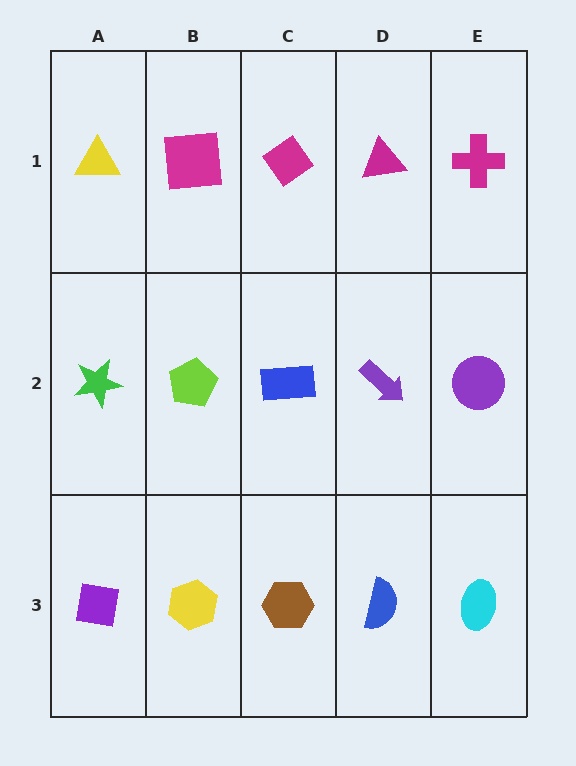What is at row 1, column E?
A magenta cross.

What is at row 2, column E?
A purple circle.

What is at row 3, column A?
A purple square.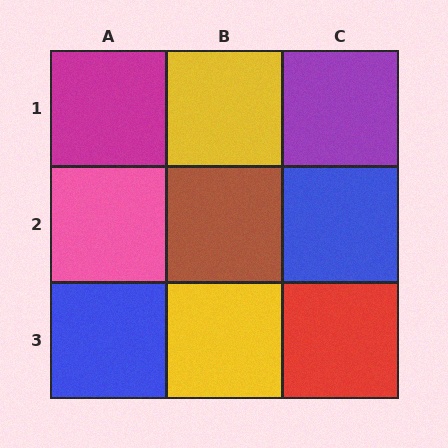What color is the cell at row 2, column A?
Pink.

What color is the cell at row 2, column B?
Brown.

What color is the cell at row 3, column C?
Red.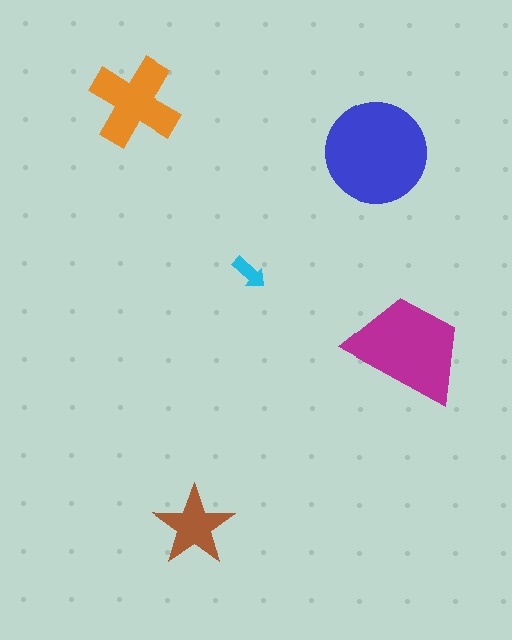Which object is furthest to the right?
The magenta trapezoid is rightmost.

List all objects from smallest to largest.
The cyan arrow, the brown star, the orange cross, the magenta trapezoid, the blue circle.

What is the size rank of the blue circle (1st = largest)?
1st.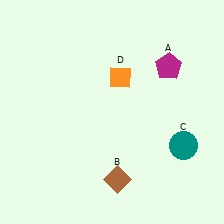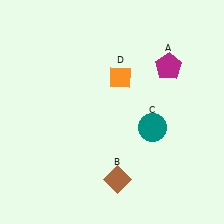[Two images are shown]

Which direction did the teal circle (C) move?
The teal circle (C) moved left.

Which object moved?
The teal circle (C) moved left.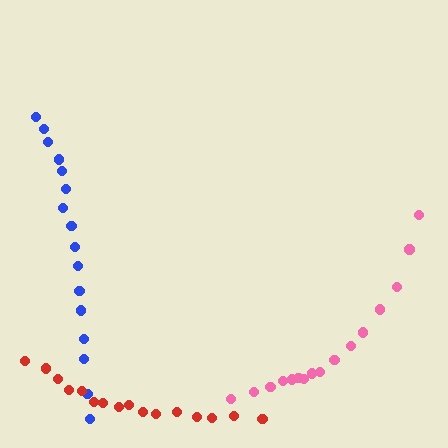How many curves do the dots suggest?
There are 3 distinct paths.